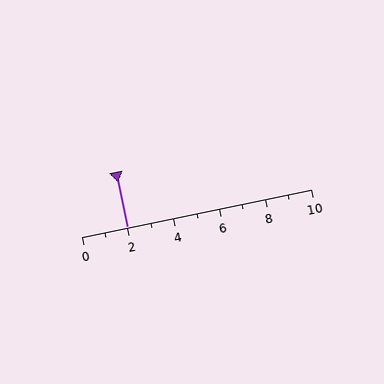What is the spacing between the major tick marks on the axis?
The major ticks are spaced 2 apart.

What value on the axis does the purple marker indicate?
The marker indicates approximately 2.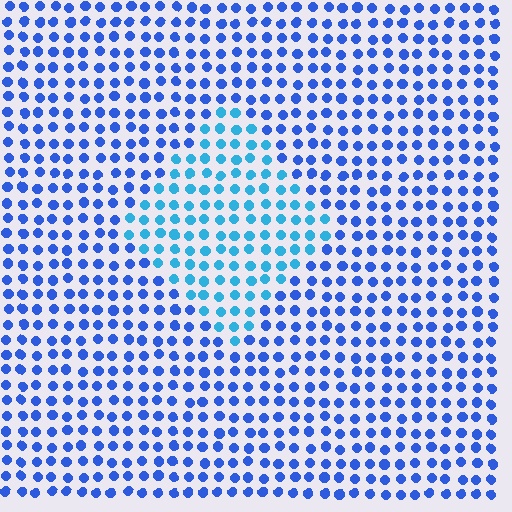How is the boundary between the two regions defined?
The boundary is defined purely by a slight shift in hue (about 29 degrees). Spacing, size, and orientation are identical on both sides.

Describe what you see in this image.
The image is filled with small blue elements in a uniform arrangement. A diamond-shaped region is visible where the elements are tinted to a slightly different hue, forming a subtle color boundary.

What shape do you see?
I see a diamond.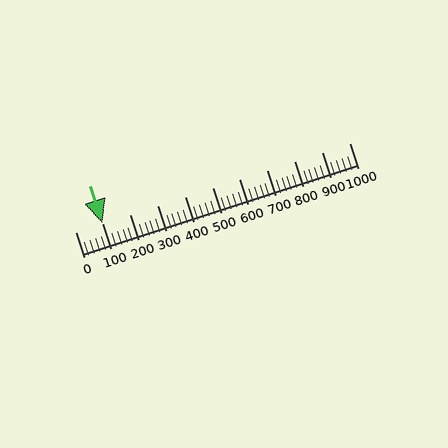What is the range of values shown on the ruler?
The ruler shows values from 0 to 1000.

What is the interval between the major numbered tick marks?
The major tick marks are spaced 100 units apart.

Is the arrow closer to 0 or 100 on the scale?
The arrow is closer to 100.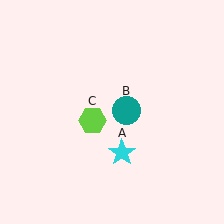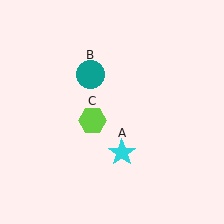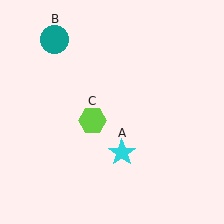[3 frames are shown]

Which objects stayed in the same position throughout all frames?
Cyan star (object A) and lime hexagon (object C) remained stationary.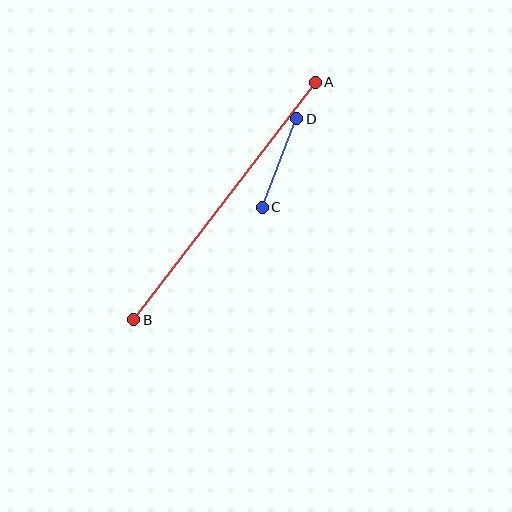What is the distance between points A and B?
The distance is approximately 299 pixels.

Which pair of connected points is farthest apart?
Points A and B are farthest apart.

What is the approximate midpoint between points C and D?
The midpoint is at approximately (280, 163) pixels.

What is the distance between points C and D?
The distance is approximately 95 pixels.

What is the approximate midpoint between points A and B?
The midpoint is at approximately (225, 201) pixels.